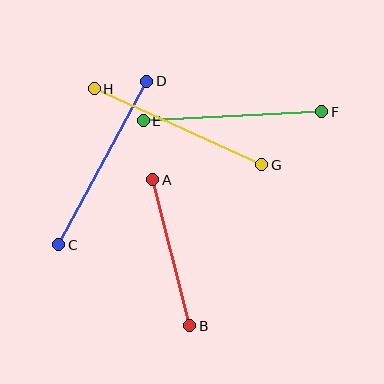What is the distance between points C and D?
The distance is approximately 185 pixels.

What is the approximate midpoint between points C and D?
The midpoint is at approximately (103, 163) pixels.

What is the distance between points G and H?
The distance is approximately 184 pixels.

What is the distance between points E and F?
The distance is approximately 179 pixels.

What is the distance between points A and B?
The distance is approximately 151 pixels.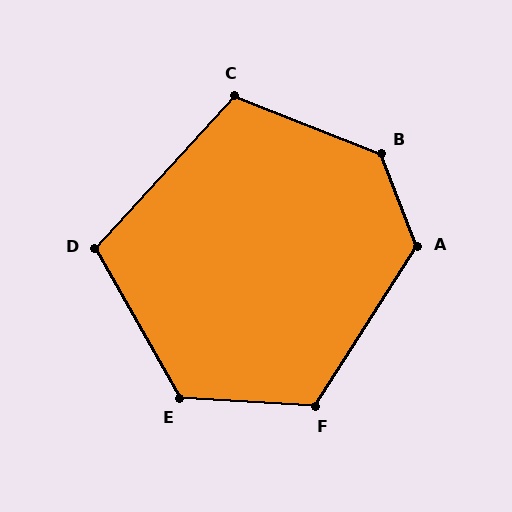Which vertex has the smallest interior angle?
D, at approximately 108 degrees.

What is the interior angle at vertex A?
Approximately 126 degrees (obtuse).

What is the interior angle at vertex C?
Approximately 111 degrees (obtuse).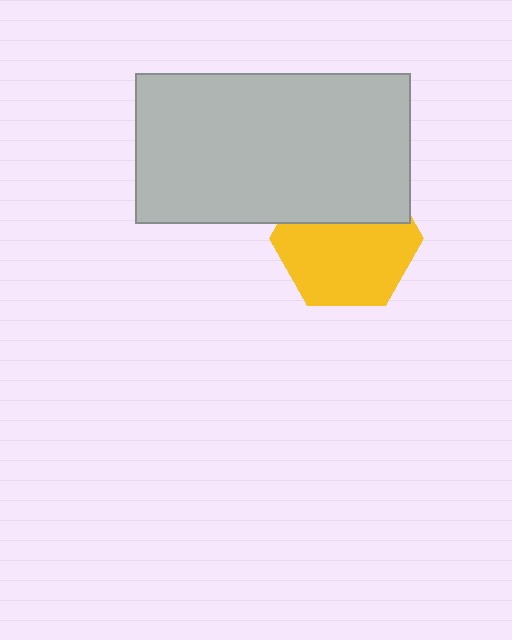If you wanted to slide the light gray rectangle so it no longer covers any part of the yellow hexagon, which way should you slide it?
Slide it up — that is the most direct way to separate the two shapes.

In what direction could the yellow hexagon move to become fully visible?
The yellow hexagon could move down. That would shift it out from behind the light gray rectangle entirely.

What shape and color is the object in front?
The object in front is a light gray rectangle.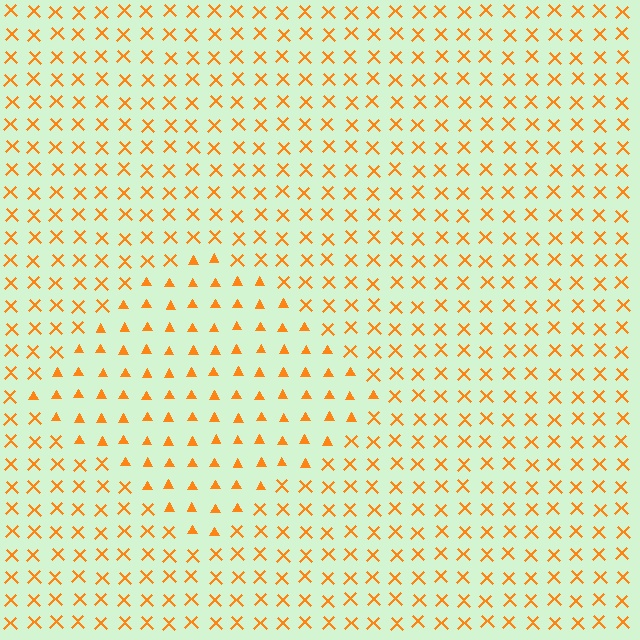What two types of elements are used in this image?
The image uses triangles inside the diamond region and X marks outside it.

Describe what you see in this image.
The image is filled with small orange elements arranged in a uniform grid. A diamond-shaped region contains triangles, while the surrounding area contains X marks. The boundary is defined purely by the change in element shape.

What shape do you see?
I see a diamond.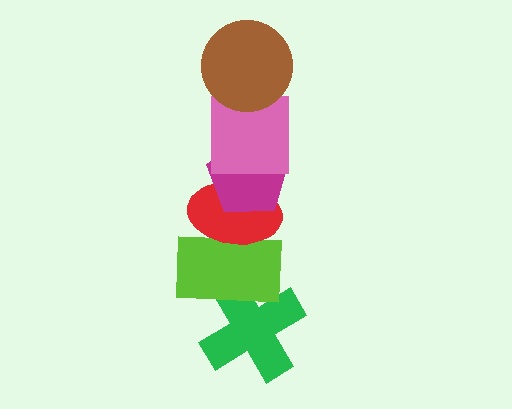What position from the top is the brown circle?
The brown circle is 1st from the top.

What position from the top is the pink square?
The pink square is 2nd from the top.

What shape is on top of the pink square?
The brown circle is on top of the pink square.